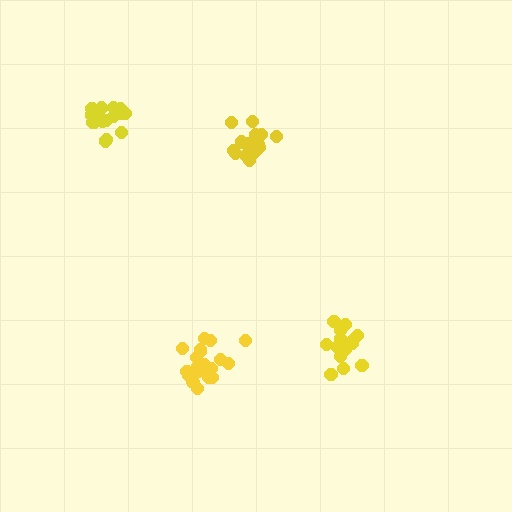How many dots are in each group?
Group 1: 15 dots, Group 2: 18 dots, Group 3: 21 dots, Group 4: 19 dots (73 total).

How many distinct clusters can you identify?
There are 4 distinct clusters.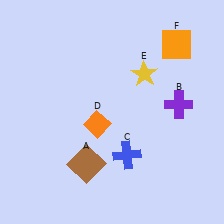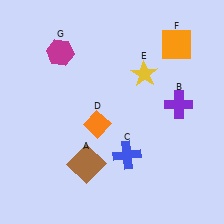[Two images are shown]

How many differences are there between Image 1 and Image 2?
There is 1 difference between the two images.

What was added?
A magenta hexagon (G) was added in Image 2.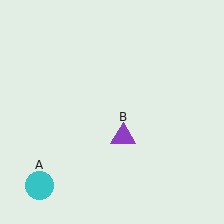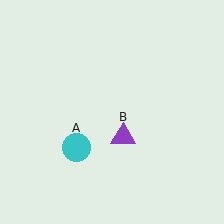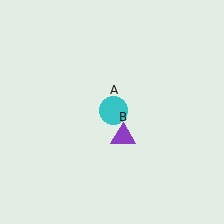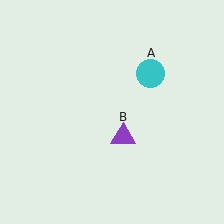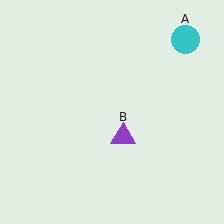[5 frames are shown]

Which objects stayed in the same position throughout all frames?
Purple triangle (object B) remained stationary.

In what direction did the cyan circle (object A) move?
The cyan circle (object A) moved up and to the right.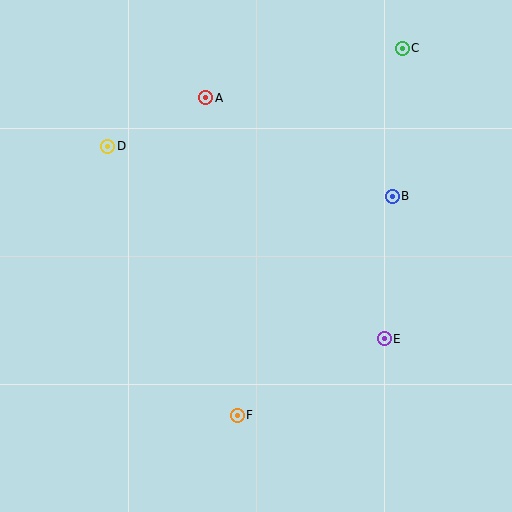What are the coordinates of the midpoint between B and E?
The midpoint between B and E is at (388, 268).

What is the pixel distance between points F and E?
The distance between F and E is 166 pixels.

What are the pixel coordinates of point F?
Point F is at (237, 415).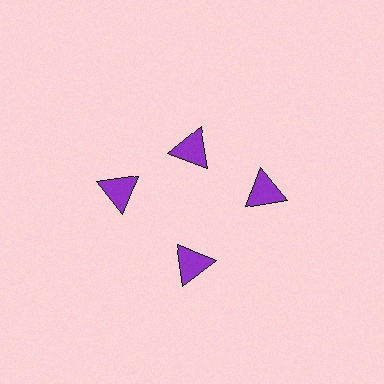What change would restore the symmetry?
The symmetry would be restored by moving it outward, back onto the ring so that all 4 triangles sit at equal angles and equal distance from the center.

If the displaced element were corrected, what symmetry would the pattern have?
It would have 4-fold rotational symmetry — the pattern would map onto itself every 90 degrees.